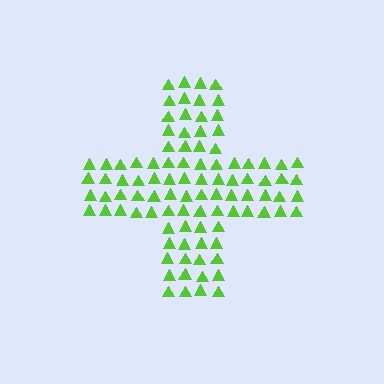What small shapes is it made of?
It is made of small triangles.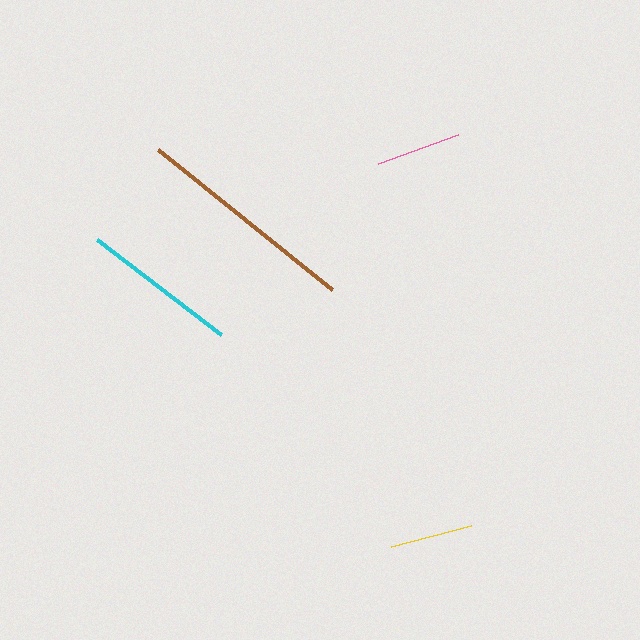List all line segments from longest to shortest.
From longest to shortest: brown, cyan, pink, yellow.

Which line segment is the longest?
The brown line is the longest at approximately 223 pixels.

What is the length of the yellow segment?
The yellow segment is approximately 83 pixels long.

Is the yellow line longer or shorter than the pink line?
The pink line is longer than the yellow line.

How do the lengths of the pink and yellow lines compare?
The pink and yellow lines are approximately the same length.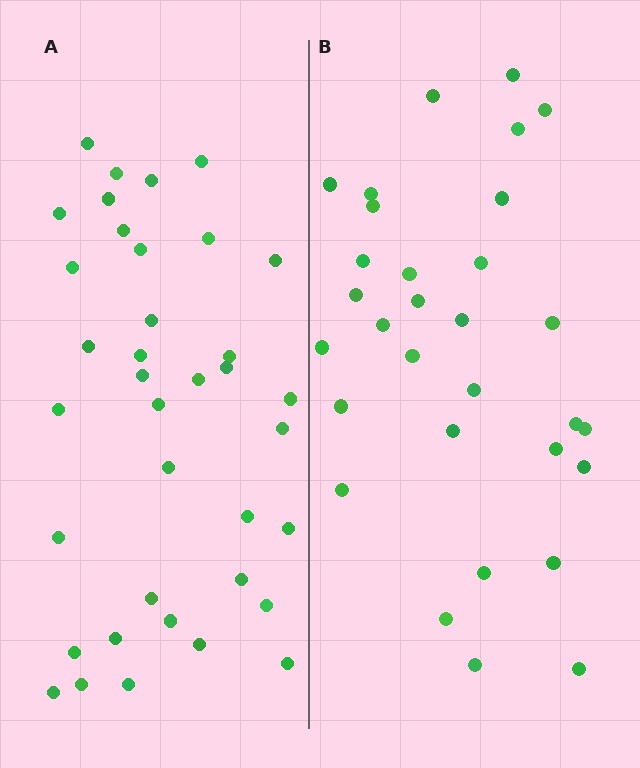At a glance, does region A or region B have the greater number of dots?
Region A (the left region) has more dots.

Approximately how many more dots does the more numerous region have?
Region A has about 6 more dots than region B.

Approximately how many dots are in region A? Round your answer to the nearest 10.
About 40 dots. (The exact count is 37, which rounds to 40.)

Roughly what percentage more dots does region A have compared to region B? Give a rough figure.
About 20% more.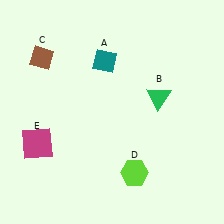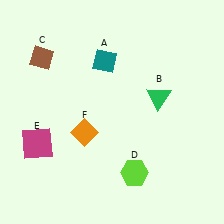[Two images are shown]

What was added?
An orange diamond (F) was added in Image 2.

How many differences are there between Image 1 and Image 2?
There is 1 difference between the two images.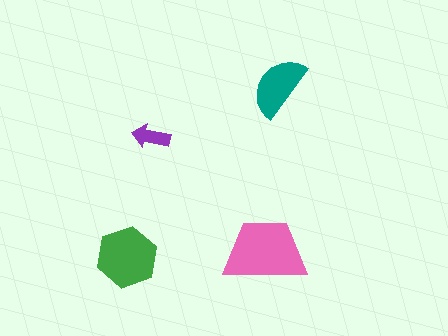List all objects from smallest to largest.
The purple arrow, the teal semicircle, the green hexagon, the pink trapezoid.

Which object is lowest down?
The green hexagon is bottommost.